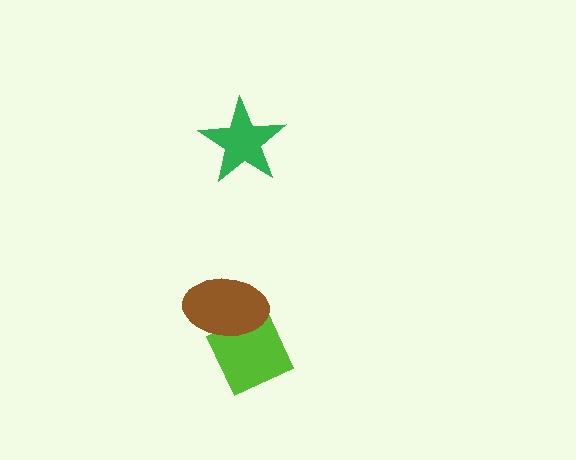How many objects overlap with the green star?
0 objects overlap with the green star.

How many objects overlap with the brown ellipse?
1 object overlaps with the brown ellipse.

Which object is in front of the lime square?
The brown ellipse is in front of the lime square.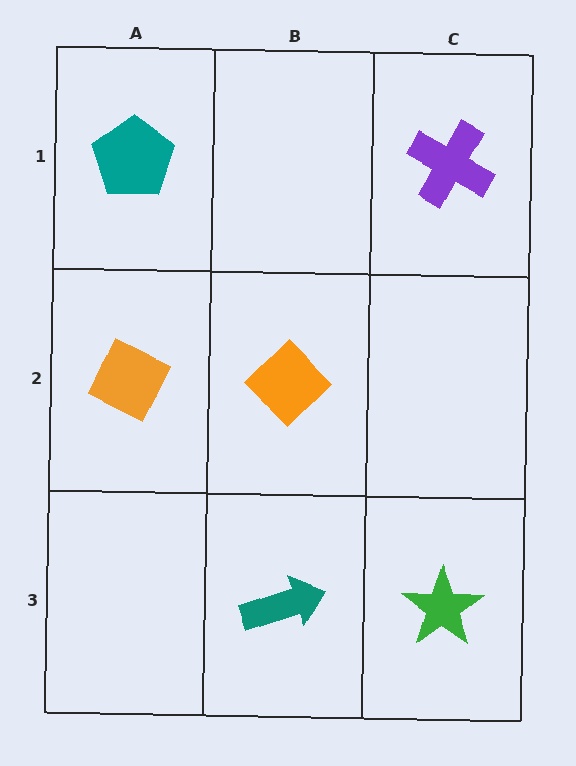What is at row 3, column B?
A teal arrow.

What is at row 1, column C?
A purple cross.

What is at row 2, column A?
An orange diamond.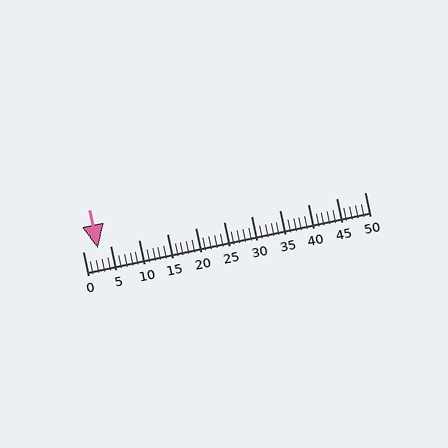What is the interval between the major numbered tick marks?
The major tick marks are spaced 5 units apart.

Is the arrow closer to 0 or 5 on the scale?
The arrow is closer to 5.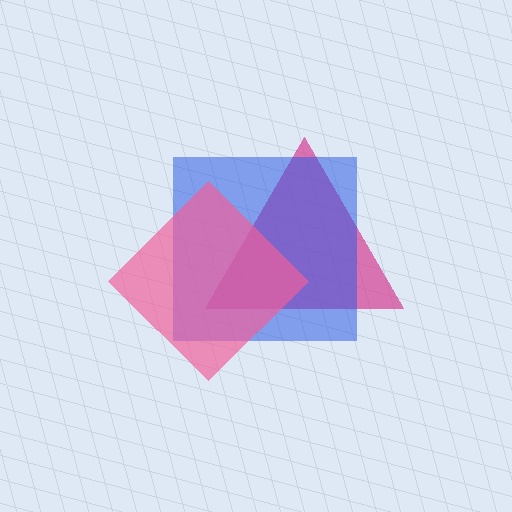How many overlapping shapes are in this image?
There are 3 overlapping shapes in the image.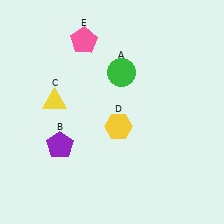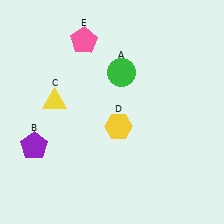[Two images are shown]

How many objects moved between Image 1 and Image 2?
1 object moved between the two images.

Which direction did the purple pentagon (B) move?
The purple pentagon (B) moved left.